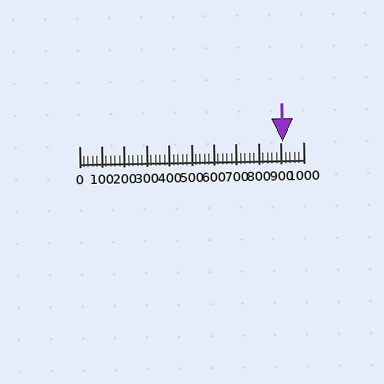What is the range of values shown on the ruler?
The ruler shows values from 0 to 1000.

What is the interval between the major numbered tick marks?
The major tick marks are spaced 100 units apart.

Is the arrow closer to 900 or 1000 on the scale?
The arrow is closer to 900.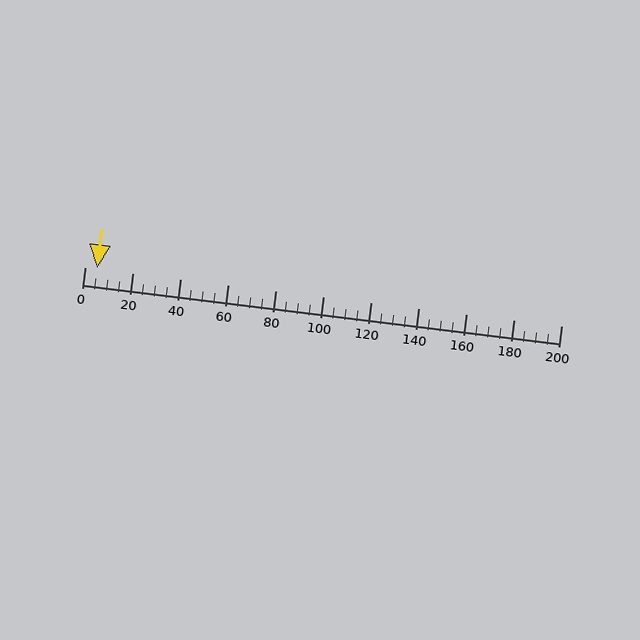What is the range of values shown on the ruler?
The ruler shows values from 0 to 200.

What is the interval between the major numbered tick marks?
The major tick marks are spaced 20 units apart.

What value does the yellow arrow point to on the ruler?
The yellow arrow points to approximately 5.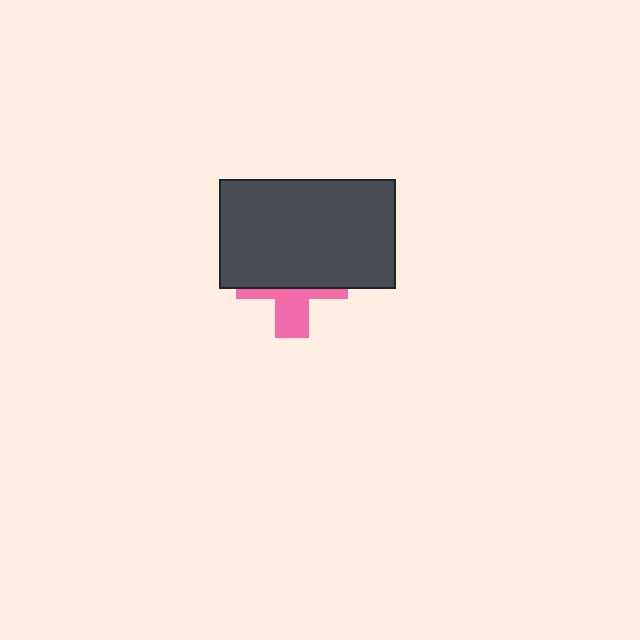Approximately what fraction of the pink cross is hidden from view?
Roughly 63% of the pink cross is hidden behind the dark gray rectangle.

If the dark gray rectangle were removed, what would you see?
You would see the complete pink cross.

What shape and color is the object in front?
The object in front is a dark gray rectangle.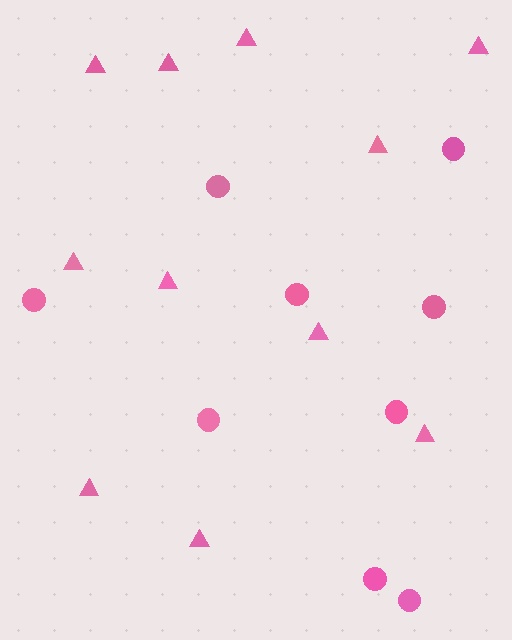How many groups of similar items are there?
There are 2 groups: one group of circles (9) and one group of triangles (11).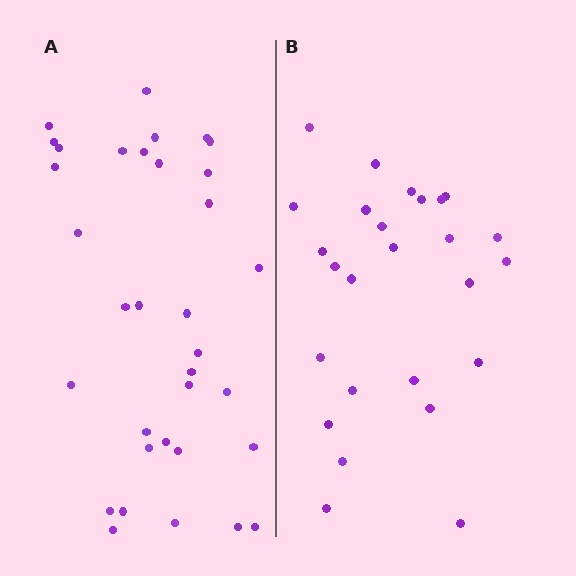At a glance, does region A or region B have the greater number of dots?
Region A (the left region) has more dots.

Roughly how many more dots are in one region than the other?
Region A has roughly 8 or so more dots than region B.